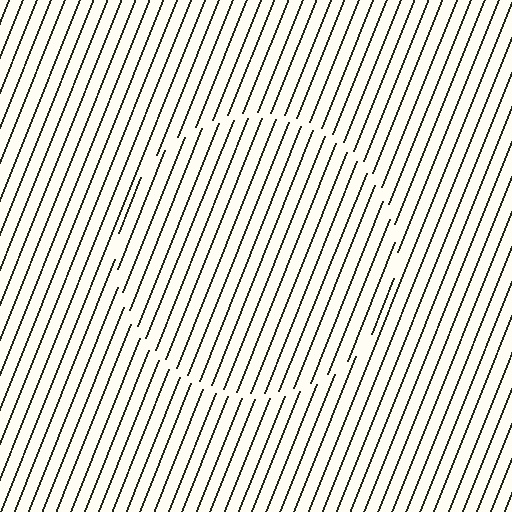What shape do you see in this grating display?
An illusory circle. The interior of the shape contains the same grating, shifted by half a period — the contour is defined by the phase discontinuity where line-ends from the inner and outer gratings abut.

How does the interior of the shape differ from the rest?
The interior of the shape contains the same grating, shifted by half a period — the contour is defined by the phase discontinuity where line-ends from the inner and outer gratings abut.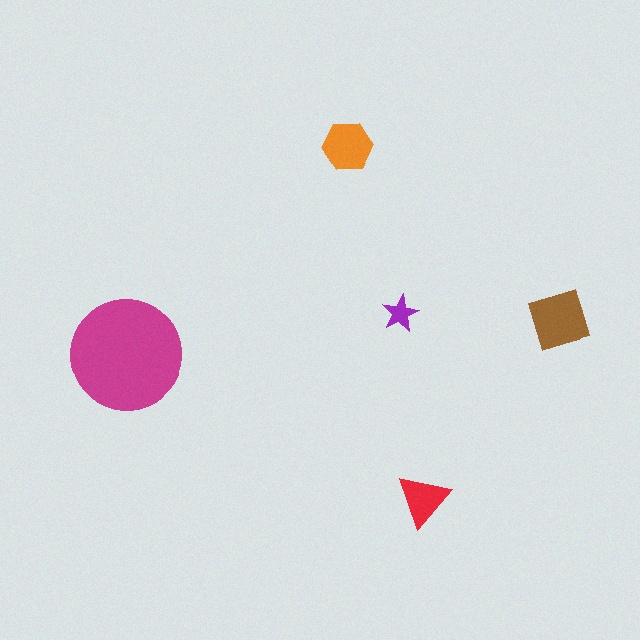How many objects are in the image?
There are 5 objects in the image.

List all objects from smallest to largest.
The purple star, the red triangle, the orange hexagon, the brown diamond, the magenta circle.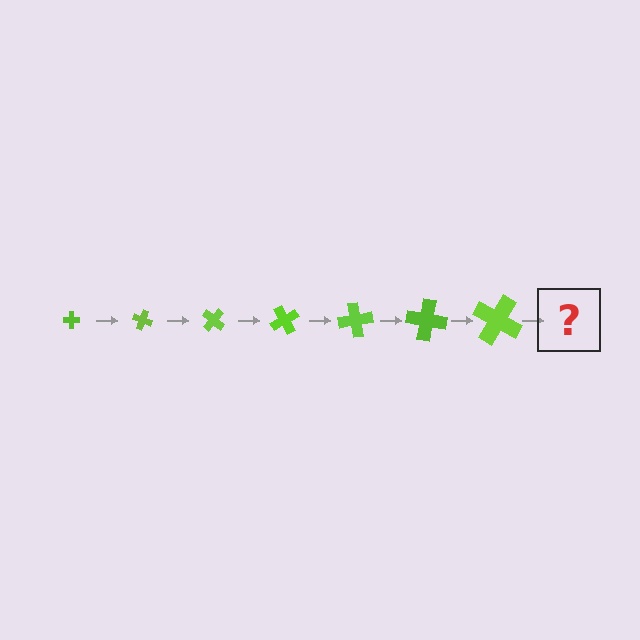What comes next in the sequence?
The next element should be a cross, larger than the previous one and rotated 140 degrees from the start.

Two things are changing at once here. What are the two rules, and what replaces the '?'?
The two rules are that the cross grows larger each step and it rotates 20 degrees each step. The '?' should be a cross, larger than the previous one and rotated 140 degrees from the start.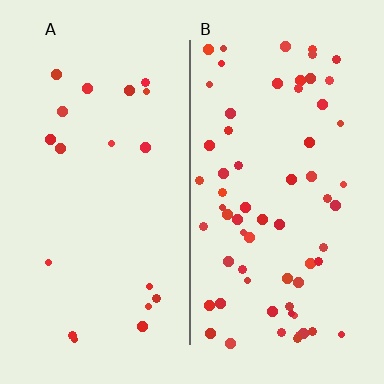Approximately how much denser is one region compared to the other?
Approximately 3.4× — region B over region A.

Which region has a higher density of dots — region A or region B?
B (the right).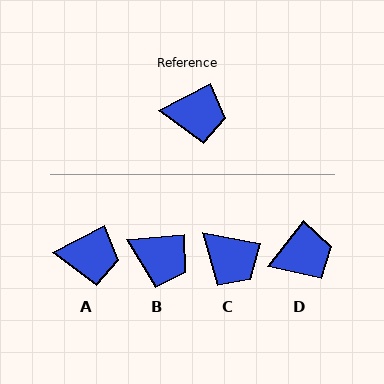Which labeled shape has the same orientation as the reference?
A.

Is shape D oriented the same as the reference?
No, it is off by about 24 degrees.